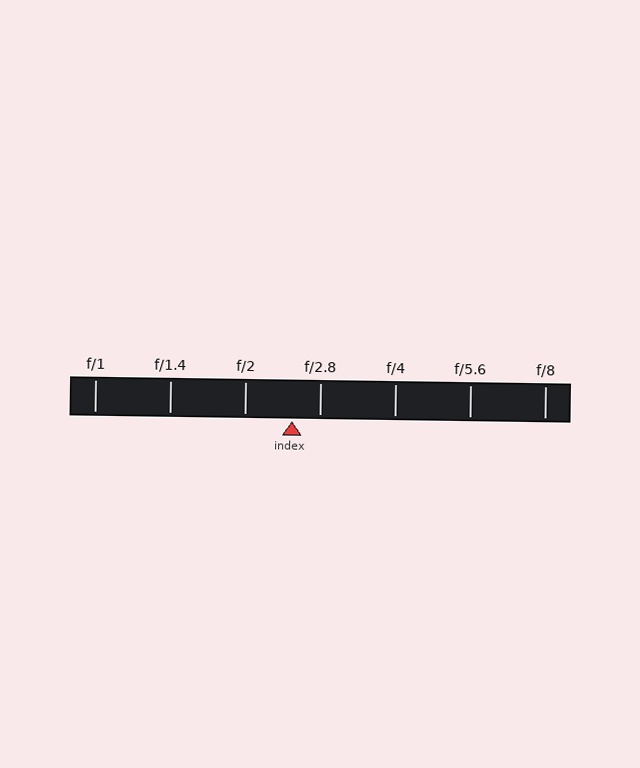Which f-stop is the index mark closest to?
The index mark is closest to f/2.8.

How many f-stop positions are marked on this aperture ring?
There are 7 f-stop positions marked.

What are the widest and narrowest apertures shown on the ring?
The widest aperture shown is f/1 and the narrowest is f/8.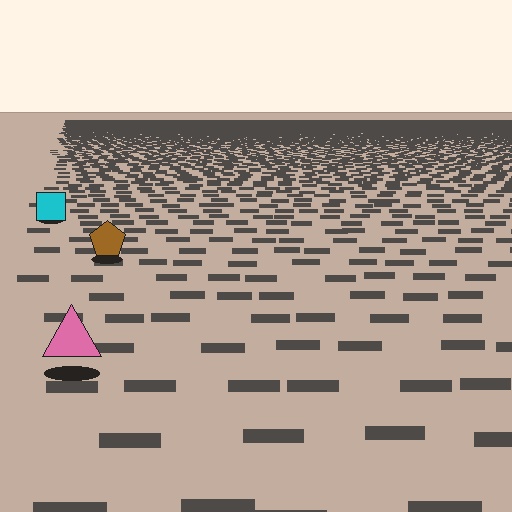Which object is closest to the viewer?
The pink triangle is closest. The texture marks near it are larger and more spread out.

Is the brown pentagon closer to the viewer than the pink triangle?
No. The pink triangle is closer — you can tell from the texture gradient: the ground texture is coarser near it.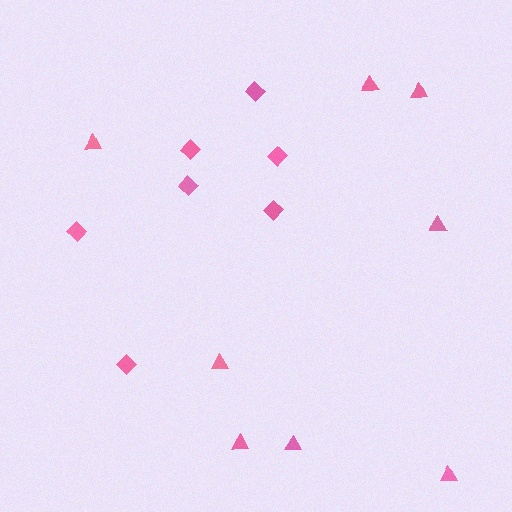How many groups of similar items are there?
There are 2 groups: one group of triangles (8) and one group of diamonds (7).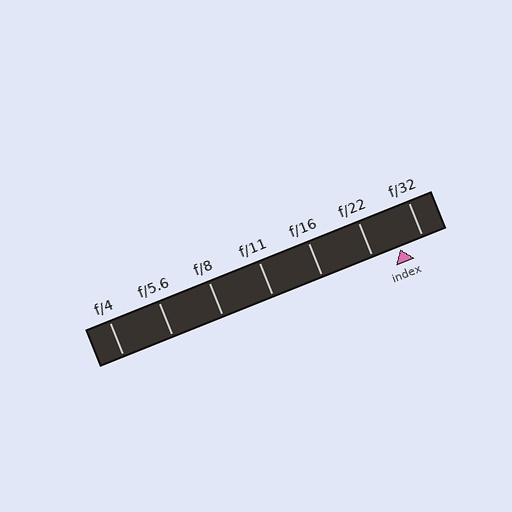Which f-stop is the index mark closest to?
The index mark is closest to f/32.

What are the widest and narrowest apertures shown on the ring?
The widest aperture shown is f/4 and the narrowest is f/32.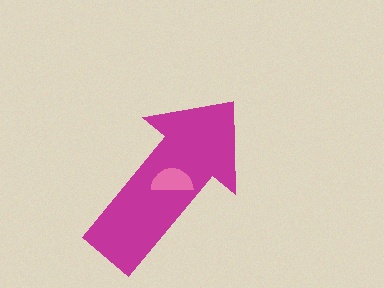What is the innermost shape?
The pink semicircle.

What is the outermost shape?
The magenta arrow.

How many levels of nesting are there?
2.